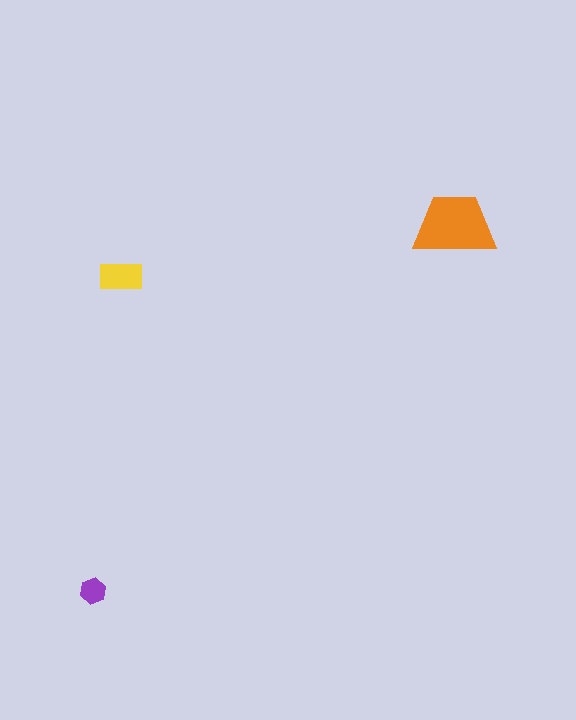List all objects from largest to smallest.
The orange trapezoid, the yellow rectangle, the purple hexagon.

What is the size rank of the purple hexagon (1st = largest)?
3rd.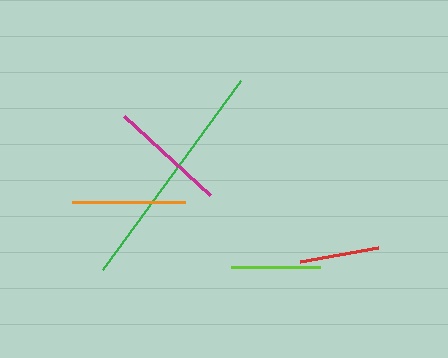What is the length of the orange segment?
The orange segment is approximately 113 pixels long.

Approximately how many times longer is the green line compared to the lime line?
The green line is approximately 2.6 times the length of the lime line.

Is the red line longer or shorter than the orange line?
The orange line is longer than the red line.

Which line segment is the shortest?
The red line is the shortest at approximately 80 pixels.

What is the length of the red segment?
The red segment is approximately 80 pixels long.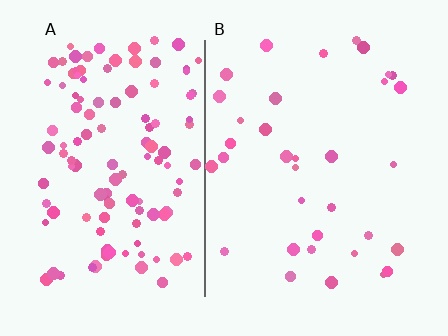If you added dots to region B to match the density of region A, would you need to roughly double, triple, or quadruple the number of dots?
Approximately triple.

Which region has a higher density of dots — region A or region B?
A (the left).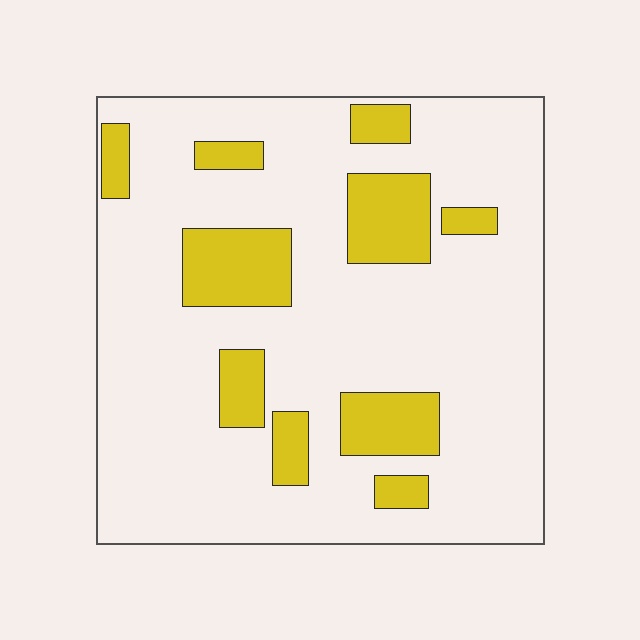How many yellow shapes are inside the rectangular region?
10.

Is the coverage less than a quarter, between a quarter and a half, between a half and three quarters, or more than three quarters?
Less than a quarter.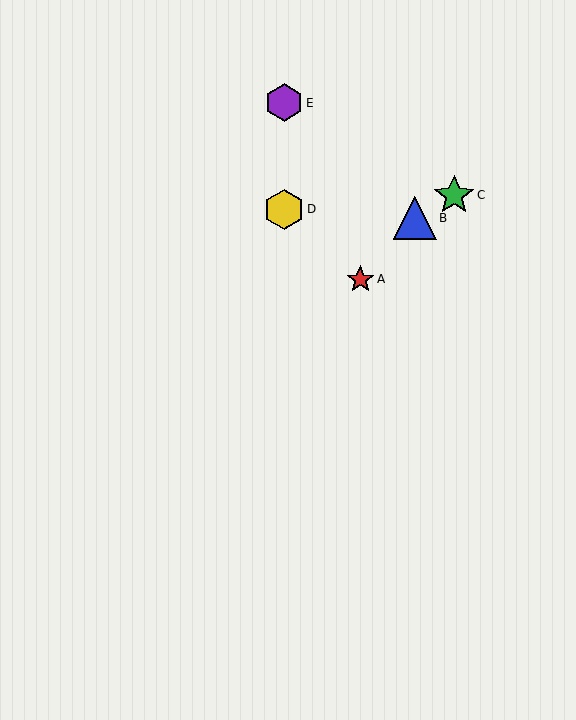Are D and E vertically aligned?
Yes, both are at x≈284.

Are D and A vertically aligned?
No, D is at x≈284 and A is at x≈360.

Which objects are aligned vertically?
Objects D, E are aligned vertically.